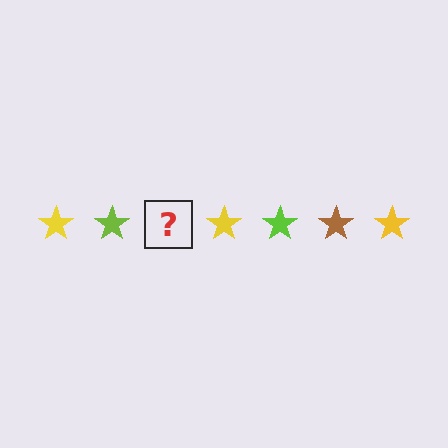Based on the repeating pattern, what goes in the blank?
The blank should be a brown star.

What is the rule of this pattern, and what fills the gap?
The rule is that the pattern cycles through yellow, lime, brown stars. The gap should be filled with a brown star.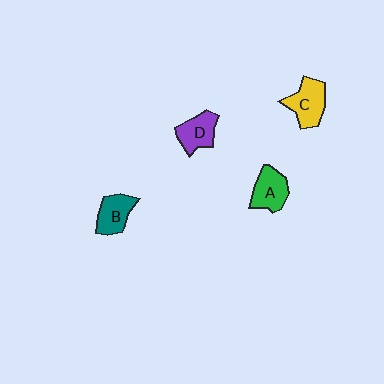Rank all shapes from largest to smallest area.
From largest to smallest: C (yellow), A (green), D (purple), B (teal).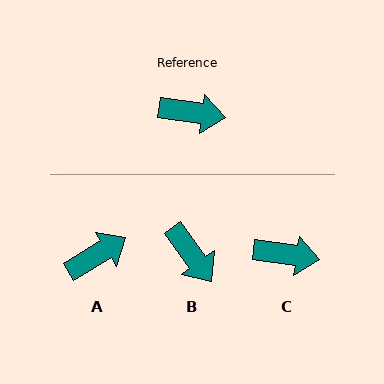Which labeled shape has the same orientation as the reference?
C.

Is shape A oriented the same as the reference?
No, it is off by about 39 degrees.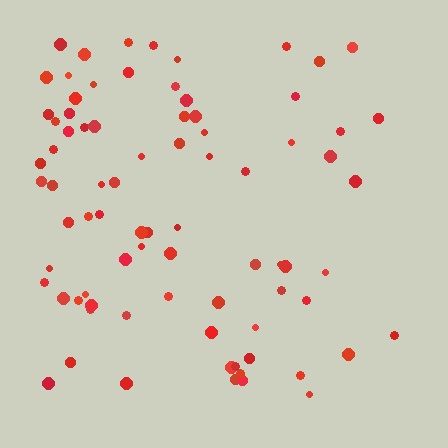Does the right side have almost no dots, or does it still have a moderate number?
Still a moderate number, just noticeably fewer than the left.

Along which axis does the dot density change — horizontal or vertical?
Horizontal.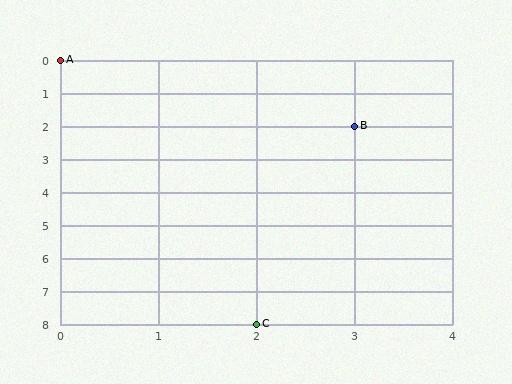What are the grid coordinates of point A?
Point A is at grid coordinates (0, 0).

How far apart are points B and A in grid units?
Points B and A are 3 columns and 2 rows apart (about 3.6 grid units diagonally).